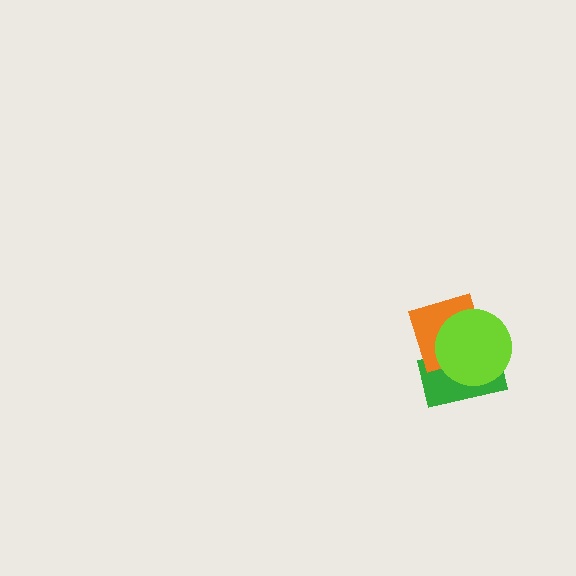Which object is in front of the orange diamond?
The lime circle is in front of the orange diamond.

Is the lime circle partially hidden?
No, no other shape covers it.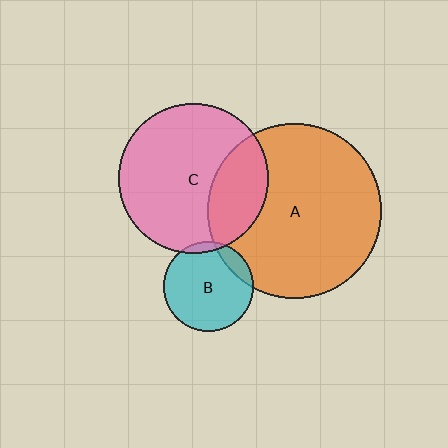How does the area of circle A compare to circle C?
Approximately 1.4 times.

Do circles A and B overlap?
Yes.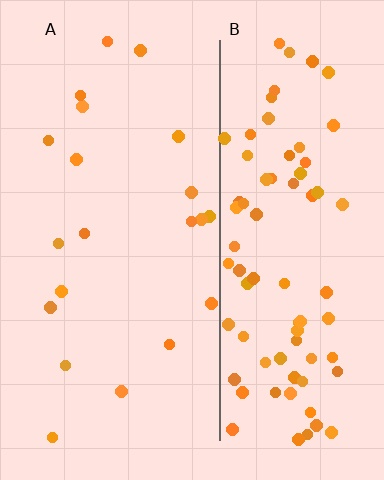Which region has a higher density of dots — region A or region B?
B (the right).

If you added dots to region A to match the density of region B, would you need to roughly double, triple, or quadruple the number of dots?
Approximately quadruple.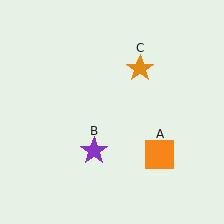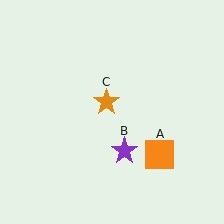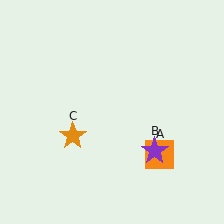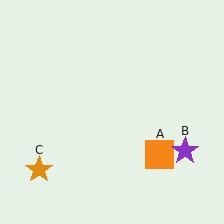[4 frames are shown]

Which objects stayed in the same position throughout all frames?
Orange square (object A) remained stationary.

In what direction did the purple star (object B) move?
The purple star (object B) moved right.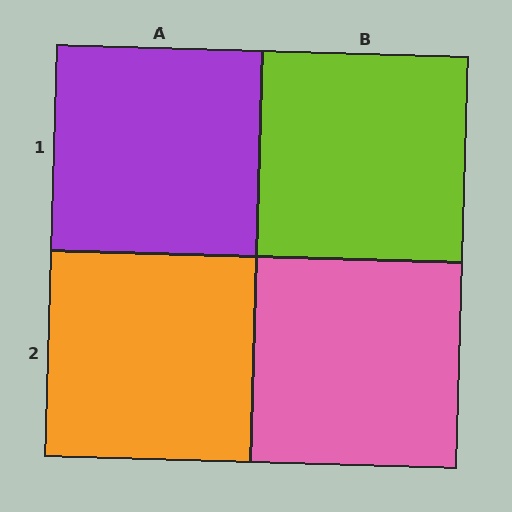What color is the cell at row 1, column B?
Lime.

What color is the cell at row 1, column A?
Purple.